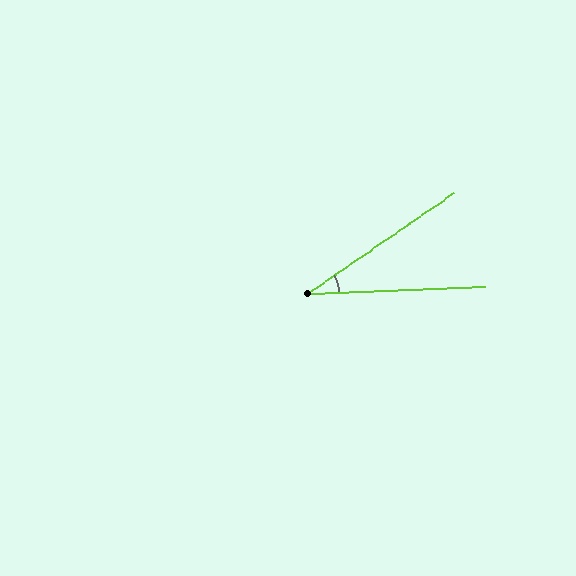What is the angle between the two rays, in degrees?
Approximately 32 degrees.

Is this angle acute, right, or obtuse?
It is acute.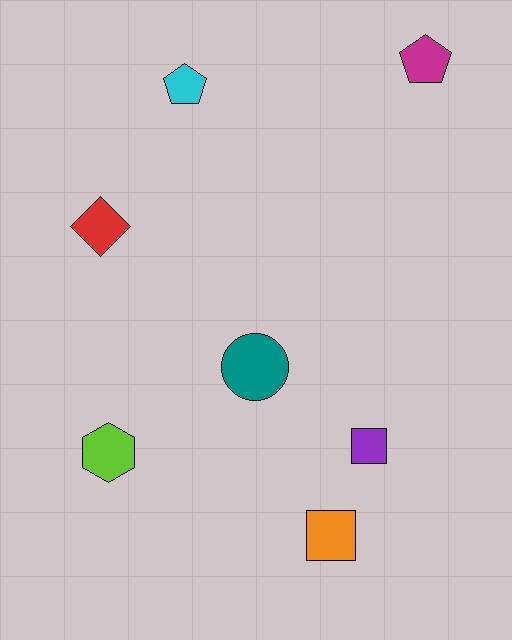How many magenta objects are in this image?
There is 1 magenta object.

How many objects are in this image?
There are 7 objects.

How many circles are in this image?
There is 1 circle.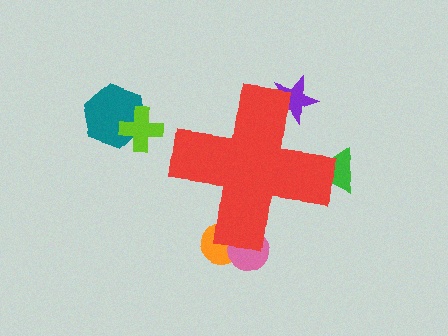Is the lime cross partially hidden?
No, the lime cross is fully visible.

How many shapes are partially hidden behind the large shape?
4 shapes are partially hidden.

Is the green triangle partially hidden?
Yes, the green triangle is partially hidden behind the red cross.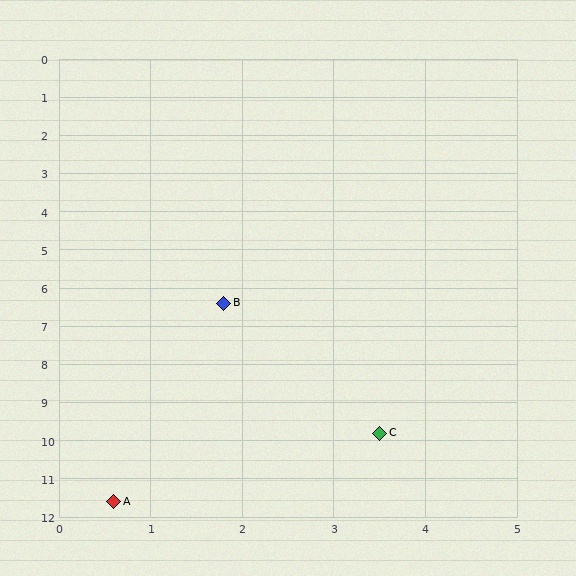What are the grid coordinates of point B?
Point B is at approximately (1.8, 6.4).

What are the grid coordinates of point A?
Point A is at approximately (0.6, 11.6).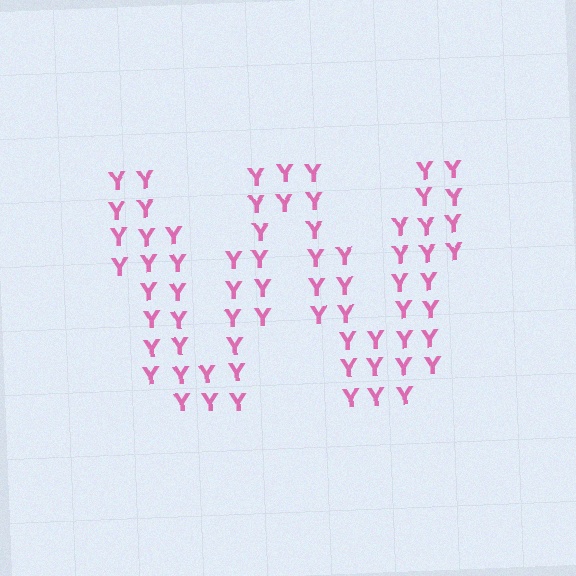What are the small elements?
The small elements are letter Y's.